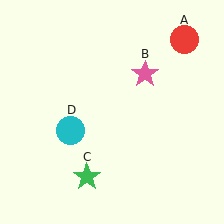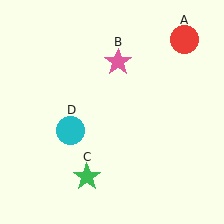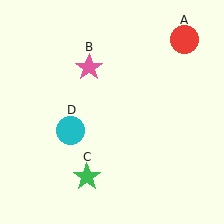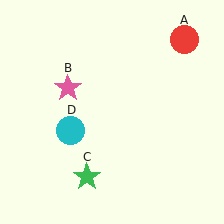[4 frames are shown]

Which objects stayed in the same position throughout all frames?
Red circle (object A) and green star (object C) and cyan circle (object D) remained stationary.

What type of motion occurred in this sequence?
The pink star (object B) rotated counterclockwise around the center of the scene.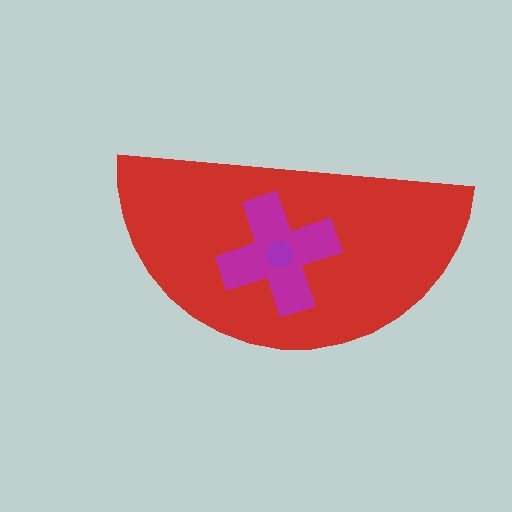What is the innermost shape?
The purple circle.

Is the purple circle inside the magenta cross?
Yes.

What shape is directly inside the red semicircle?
The magenta cross.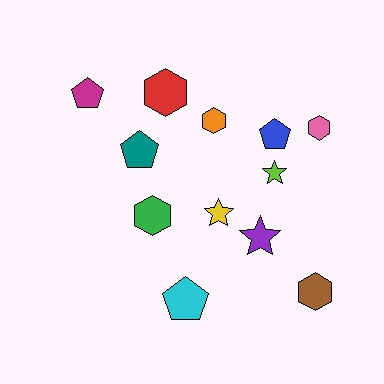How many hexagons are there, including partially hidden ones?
There are 5 hexagons.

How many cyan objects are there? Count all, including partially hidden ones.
There is 1 cyan object.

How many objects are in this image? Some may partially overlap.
There are 12 objects.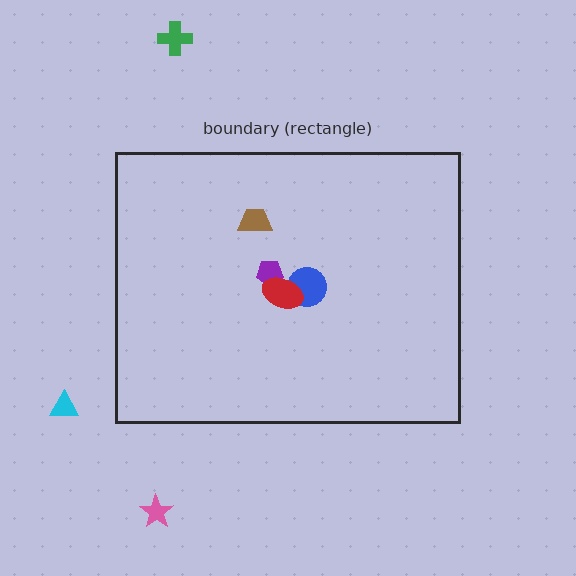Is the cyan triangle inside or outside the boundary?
Outside.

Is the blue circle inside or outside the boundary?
Inside.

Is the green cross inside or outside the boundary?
Outside.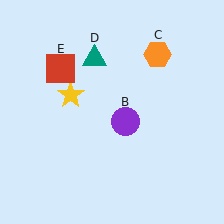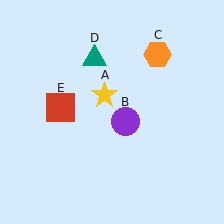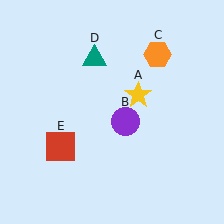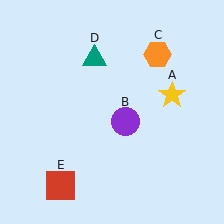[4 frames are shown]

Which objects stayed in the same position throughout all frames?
Purple circle (object B) and orange hexagon (object C) and teal triangle (object D) remained stationary.